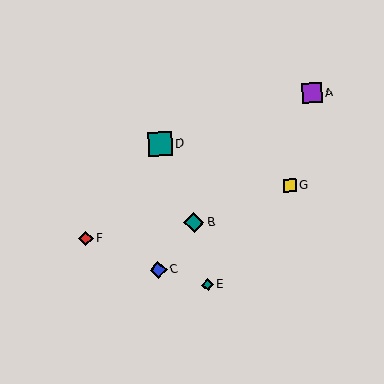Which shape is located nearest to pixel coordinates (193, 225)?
The teal diamond (labeled B) at (194, 223) is nearest to that location.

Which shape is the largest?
The teal square (labeled D) is the largest.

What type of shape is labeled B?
Shape B is a teal diamond.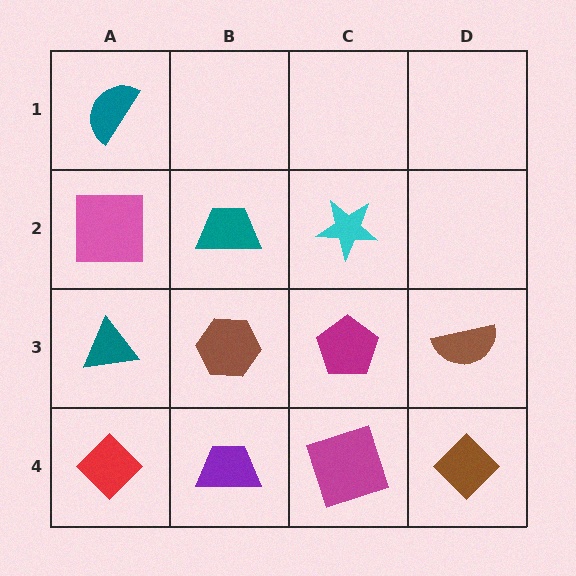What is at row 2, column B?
A teal trapezoid.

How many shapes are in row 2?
3 shapes.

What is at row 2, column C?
A cyan star.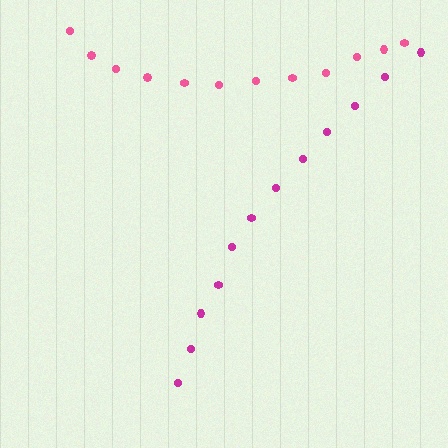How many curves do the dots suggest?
There are 2 distinct paths.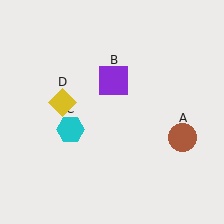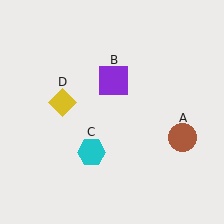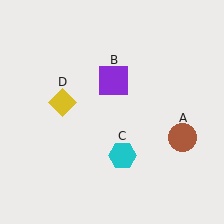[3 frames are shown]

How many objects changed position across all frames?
1 object changed position: cyan hexagon (object C).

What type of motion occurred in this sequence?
The cyan hexagon (object C) rotated counterclockwise around the center of the scene.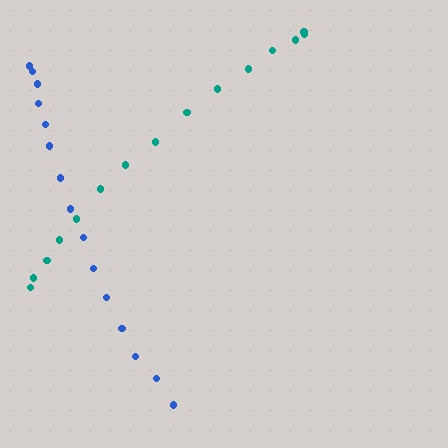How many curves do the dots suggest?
There are 2 distinct paths.